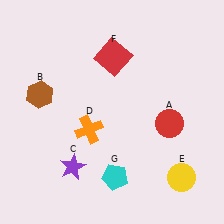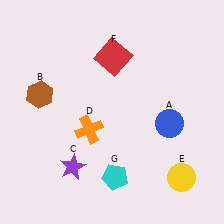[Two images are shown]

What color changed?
The circle (A) changed from red in Image 1 to blue in Image 2.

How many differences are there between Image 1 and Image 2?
There is 1 difference between the two images.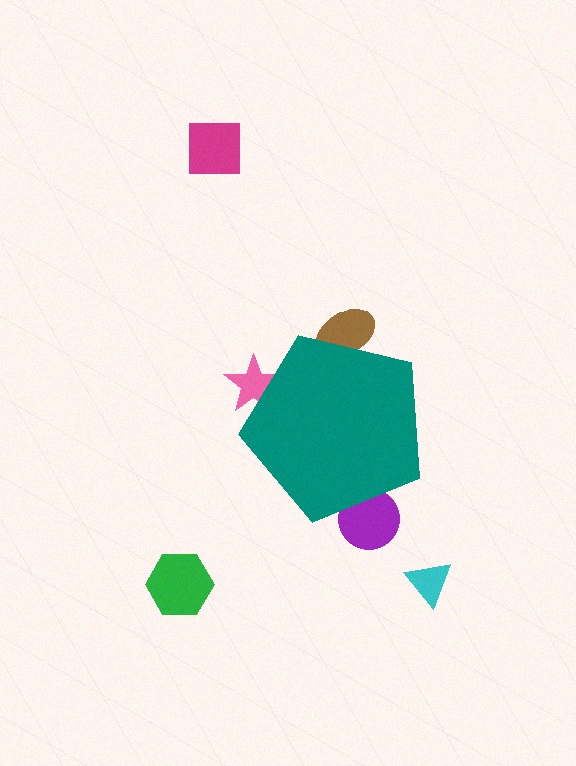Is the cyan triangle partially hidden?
No, the cyan triangle is fully visible.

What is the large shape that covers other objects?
A teal pentagon.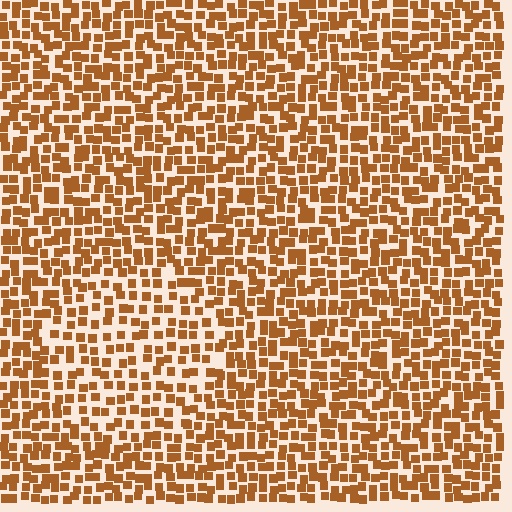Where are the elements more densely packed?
The elements are more densely packed outside the circle boundary.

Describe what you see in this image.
The image contains small brown elements arranged at two different densities. A circle-shaped region is visible where the elements are less densely packed than the surrounding area.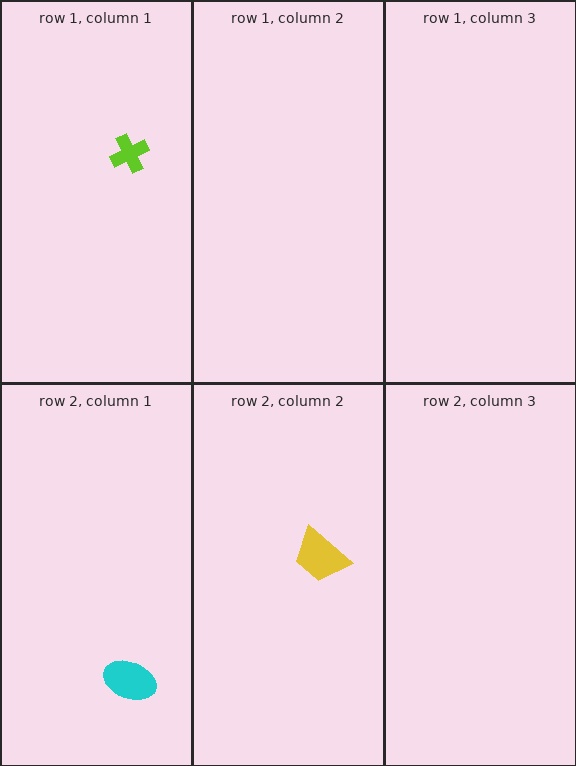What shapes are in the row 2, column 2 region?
The yellow trapezoid.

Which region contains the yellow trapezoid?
The row 2, column 2 region.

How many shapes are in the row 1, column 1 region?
1.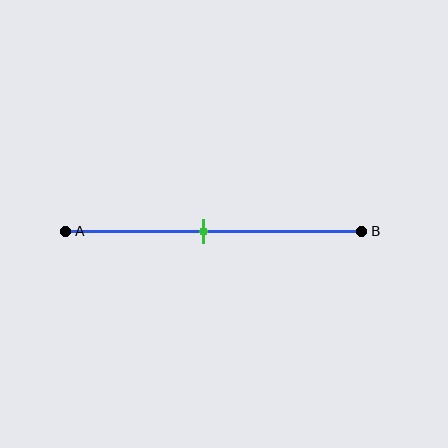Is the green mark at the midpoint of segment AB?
No, the mark is at about 45% from A, not at the 50% midpoint.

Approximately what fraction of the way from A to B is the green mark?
The green mark is approximately 45% of the way from A to B.